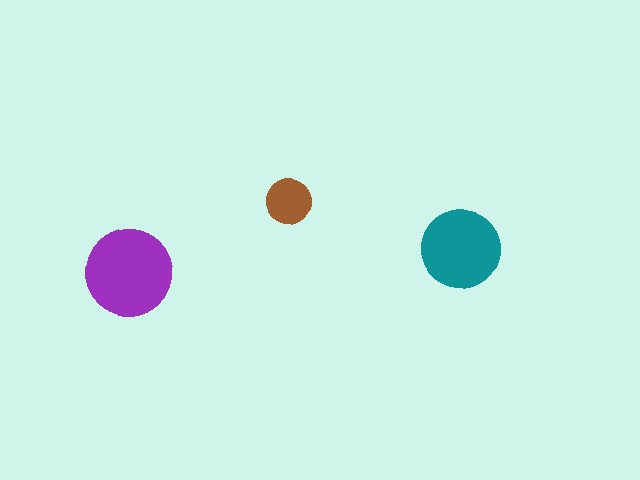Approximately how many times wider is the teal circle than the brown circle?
About 1.5 times wider.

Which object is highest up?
The brown circle is topmost.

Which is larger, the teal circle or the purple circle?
The purple one.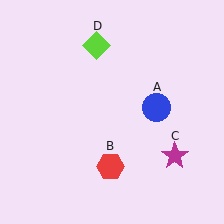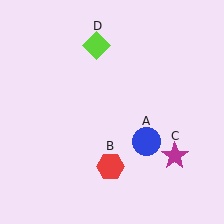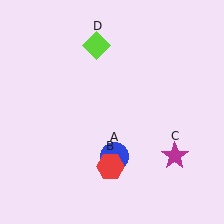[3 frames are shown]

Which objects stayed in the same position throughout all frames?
Red hexagon (object B) and magenta star (object C) and lime diamond (object D) remained stationary.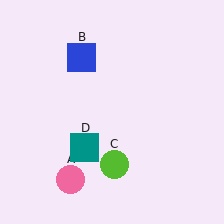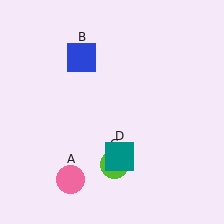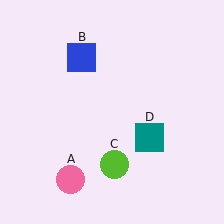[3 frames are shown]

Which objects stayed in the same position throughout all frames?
Pink circle (object A) and blue square (object B) and lime circle (object C) remained stationary.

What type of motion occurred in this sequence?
The teal square (object D) rotated counterclockwise around the center of the scene.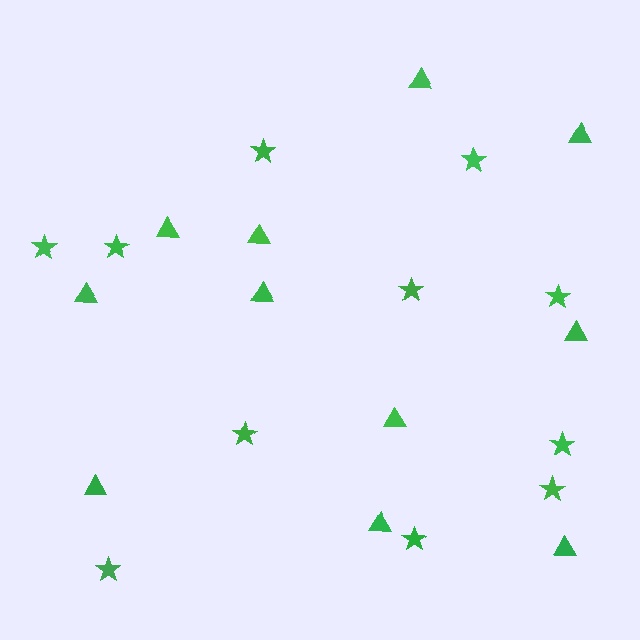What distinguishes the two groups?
There are 2 groups: one group of stars (11) and one group of triangles (11).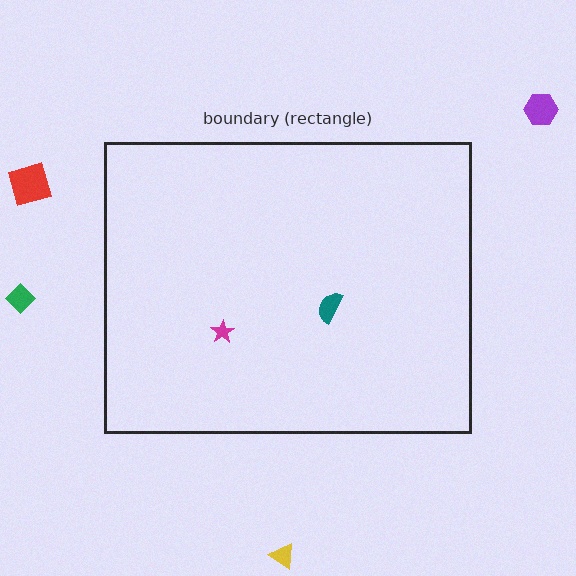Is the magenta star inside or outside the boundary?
Inside.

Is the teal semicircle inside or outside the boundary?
Inside.